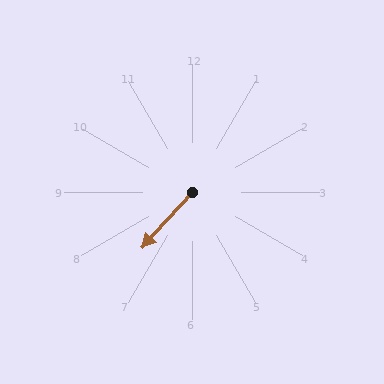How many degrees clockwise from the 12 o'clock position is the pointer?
Approximately 222 degrees.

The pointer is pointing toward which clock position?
Roughly 7 o'clock.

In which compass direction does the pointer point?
Southwest.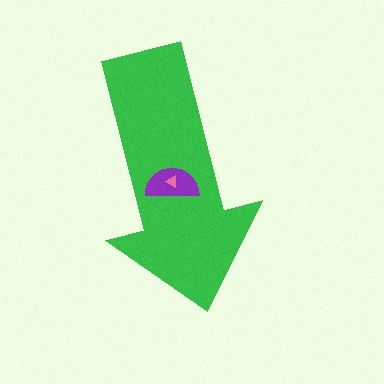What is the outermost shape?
The green arrow.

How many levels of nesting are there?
3.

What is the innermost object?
The pink triangle.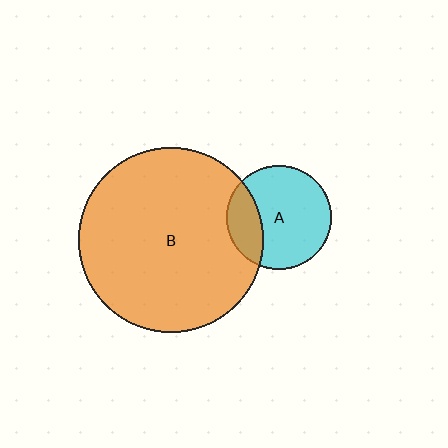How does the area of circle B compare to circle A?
Approximately 3.1 times.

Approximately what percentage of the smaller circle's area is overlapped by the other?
Approximately 25%.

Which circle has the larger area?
Circle B (orange).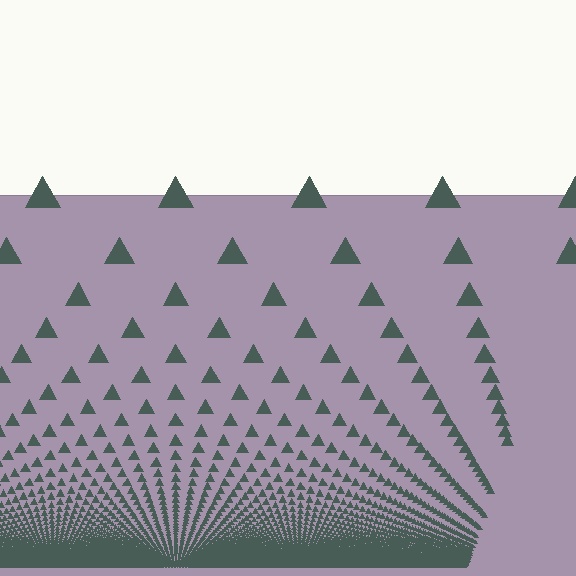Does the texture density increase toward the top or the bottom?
Density increases toward the bottom.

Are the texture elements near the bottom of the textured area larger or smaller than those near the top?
Smaller. The gradient is inverted — elements near the bottom are smaller and denser.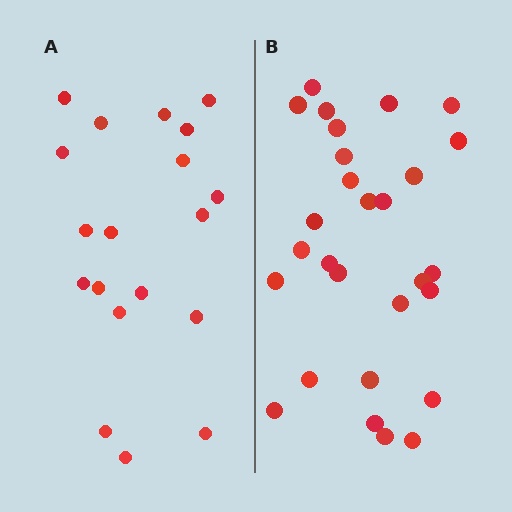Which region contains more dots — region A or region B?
Region B (the right region) has more dots.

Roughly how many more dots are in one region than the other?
Region B has roughly 8 or so more dots than region A.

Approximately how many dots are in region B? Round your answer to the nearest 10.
About 30 dots. (The exact count is 28, which rounds to 30.)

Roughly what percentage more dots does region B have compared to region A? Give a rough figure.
About 45% more.